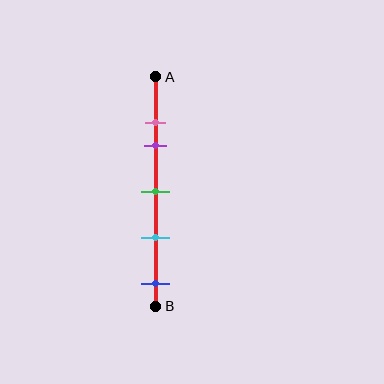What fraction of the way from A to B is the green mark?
The green mark is approximately 50% (0.5) of the way from A to B.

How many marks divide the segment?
There are 5 marks dividing the segment.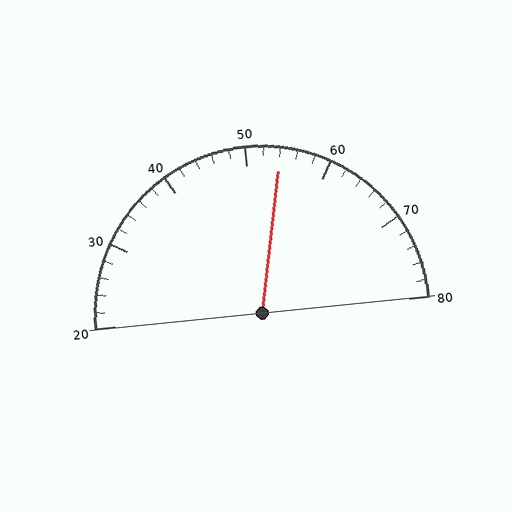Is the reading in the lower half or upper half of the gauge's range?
The reading is in the upper half of the range (20 to 80).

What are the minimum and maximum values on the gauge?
The gauge ranges from 20 to 80.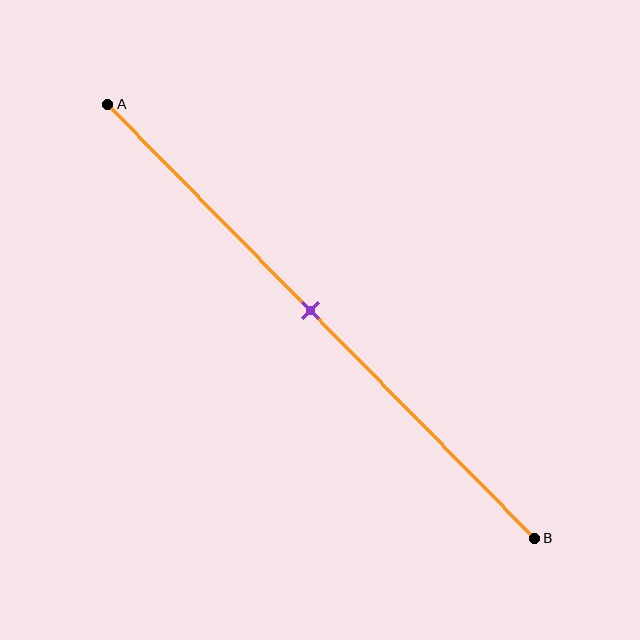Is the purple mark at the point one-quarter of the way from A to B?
No, the mark is at about 50% from A, not at the 25% one-quarter point.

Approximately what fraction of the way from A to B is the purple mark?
The purple mark is approximately 50% of the way from A to B.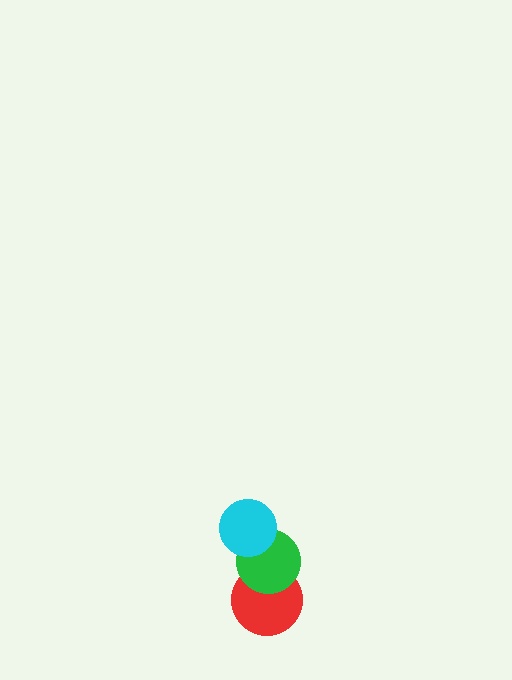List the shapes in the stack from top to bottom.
From top to bottom: the cyan circle, the green circle, the red circle.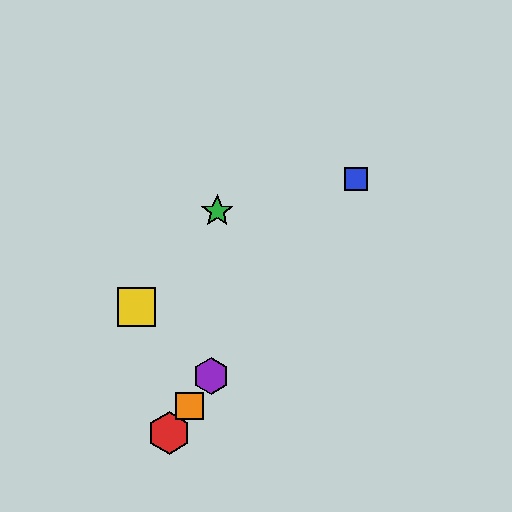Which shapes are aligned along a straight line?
The red hexagon, the blue square, the purple hexagon, the orange square are aligned along a straight line.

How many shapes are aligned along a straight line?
4 shapes (the red hexagon, the blue square, the purple hexagon, the orange square) are aligned along a straight line.